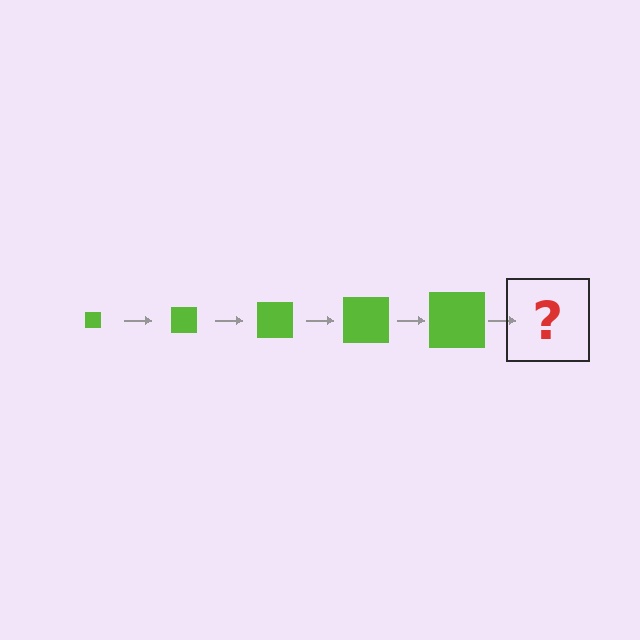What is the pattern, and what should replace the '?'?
The pattern is that the square gets progressively larger each step. The '?' should be a lime square, larger than the previous one.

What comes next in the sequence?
The next element should be a lime square, larger than the previous one.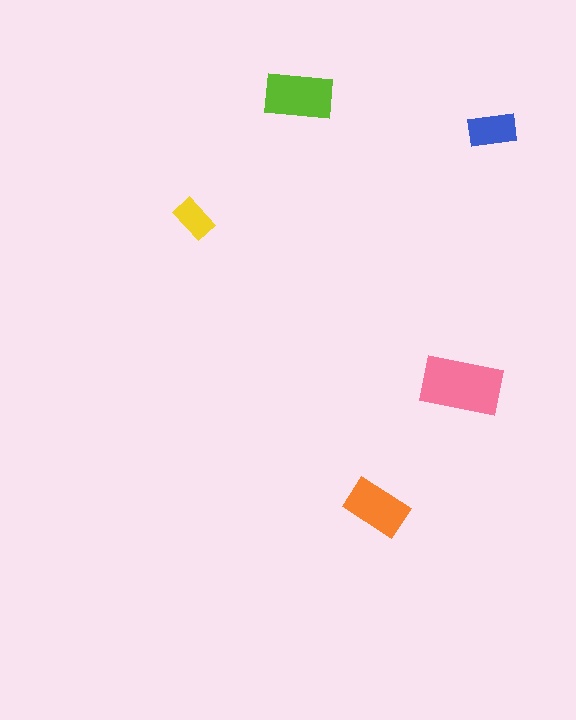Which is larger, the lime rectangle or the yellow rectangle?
The lime one.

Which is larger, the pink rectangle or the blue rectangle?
The pink one.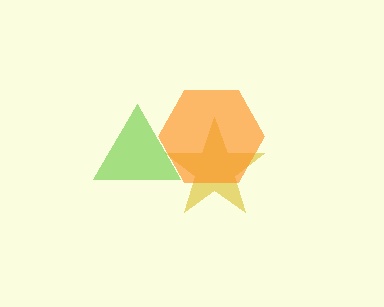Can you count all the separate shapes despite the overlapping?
Yes, there are 3 separate shapes.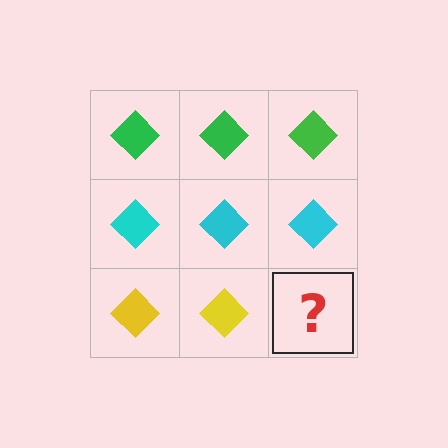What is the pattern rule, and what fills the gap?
The rule is that each row has a consistent color. The gap should be filled with a yellow diamond.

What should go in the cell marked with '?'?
The missing cell should contain a yellow diamond.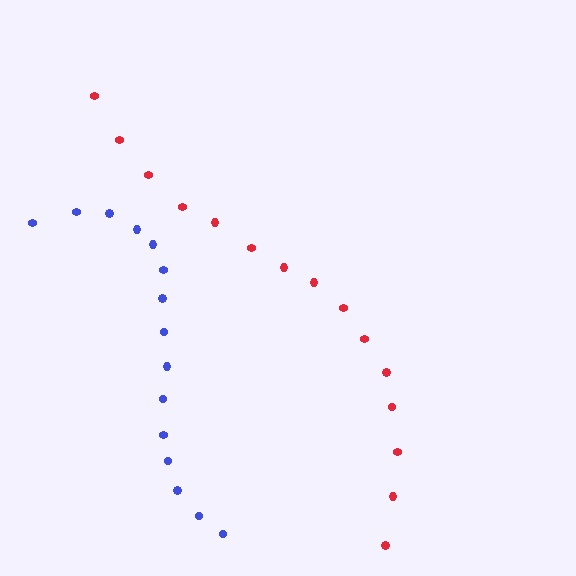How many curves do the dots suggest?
There are 2 distinct paths.